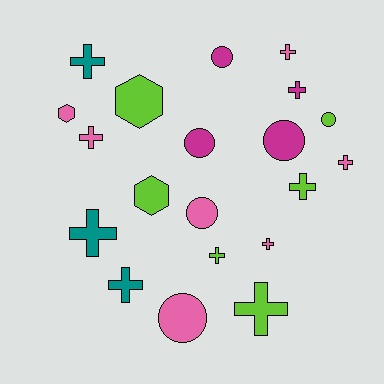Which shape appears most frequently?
Cross, with 11 objects.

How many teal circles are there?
There are no teal circles.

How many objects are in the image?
There are 20 objects.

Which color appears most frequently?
Pink, with 7 objects.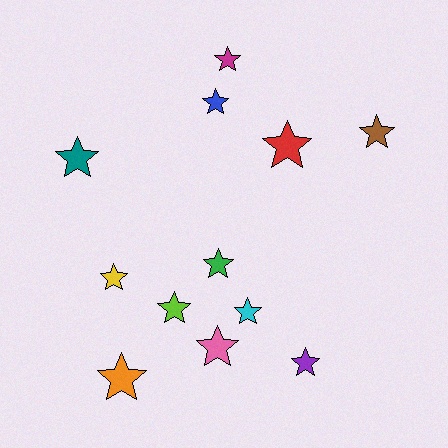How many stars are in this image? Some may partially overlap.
There are 12 stars.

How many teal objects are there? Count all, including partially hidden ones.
There is 1 teal object.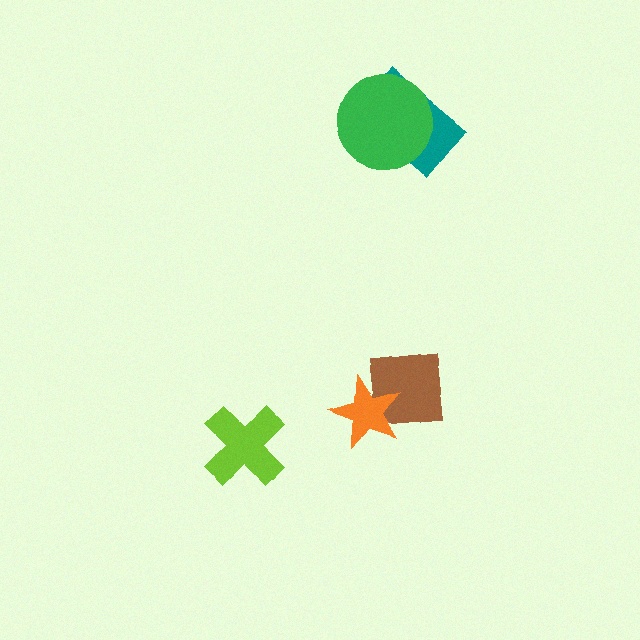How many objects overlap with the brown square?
1 object overlaps with the brown square.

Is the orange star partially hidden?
No, no other shape covers it.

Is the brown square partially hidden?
Yes, it is partially covered by another shape.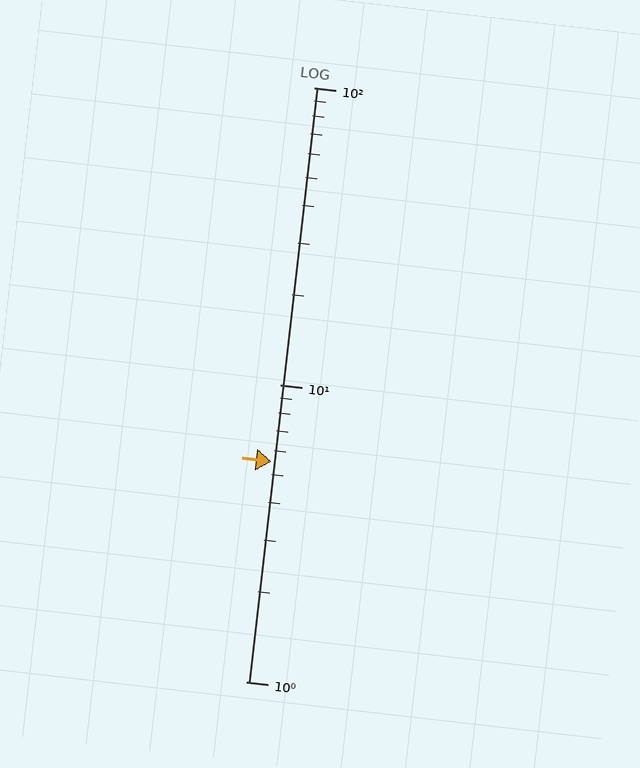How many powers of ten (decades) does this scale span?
The scale spans 2 decades, from 1 to 100.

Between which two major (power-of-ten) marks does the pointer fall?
The pointer is between 1 and 10.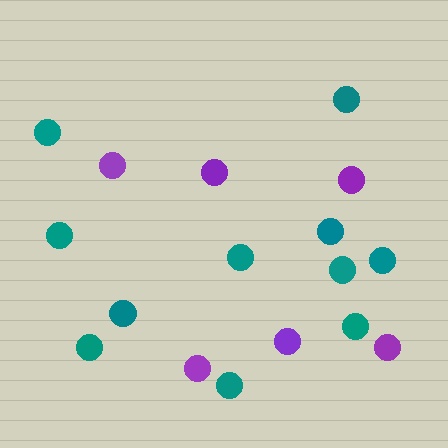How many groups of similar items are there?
There are 2 groups: one group of teal circles (11) and one group of purple circles (6).